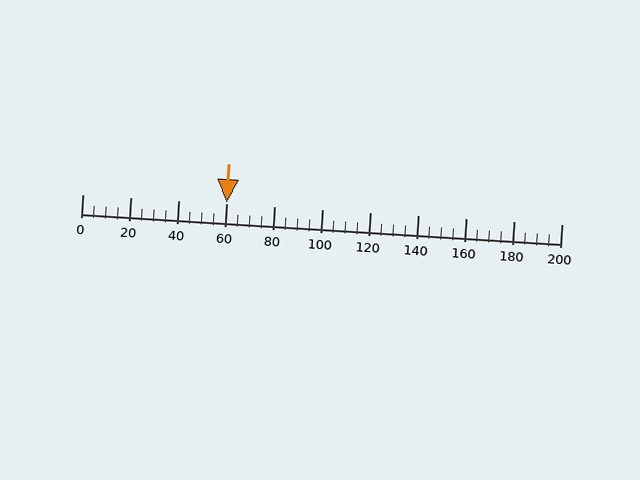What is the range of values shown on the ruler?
The ruler shows values from 0 to 200.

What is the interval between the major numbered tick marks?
The major tick marks are spaced 20 units apart.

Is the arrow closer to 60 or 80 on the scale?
The arrow is closer to 60.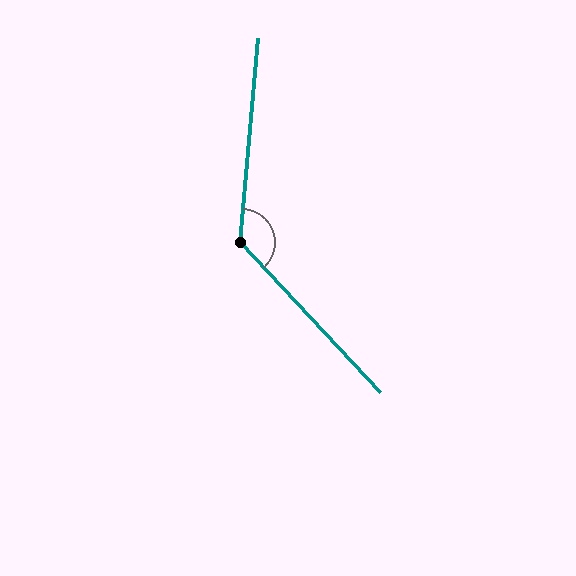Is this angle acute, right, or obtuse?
It is obtuse.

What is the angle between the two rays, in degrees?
Approximately 132 degrees.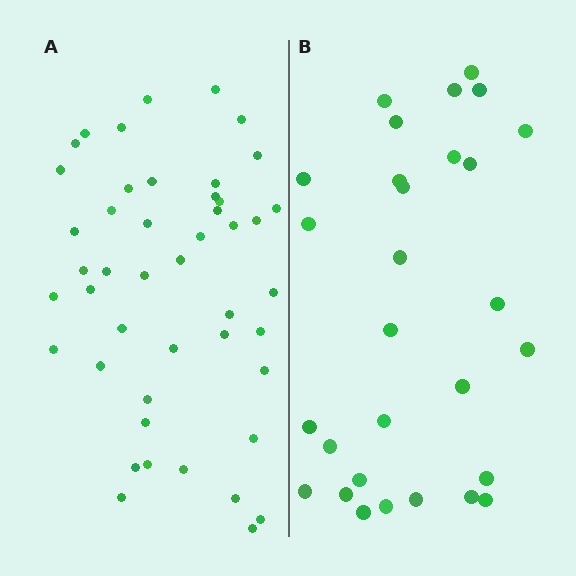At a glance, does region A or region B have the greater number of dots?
Region A (the left region) has more dots.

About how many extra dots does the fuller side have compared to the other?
Region A has approximately 15 more dots than region B.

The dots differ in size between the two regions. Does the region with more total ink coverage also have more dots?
No. Region B has more total ink coverage because its dots are larger, but region A actually contains more individual dots. Total area can be misleading — the number of items is what matters here.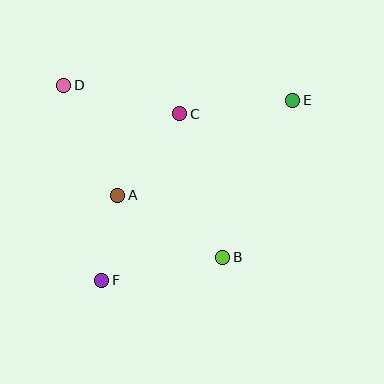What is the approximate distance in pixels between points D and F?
The distance between D and F is approximately 199 pixels.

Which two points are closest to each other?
Points A and F are closest to each other.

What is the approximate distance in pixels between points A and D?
The distance between A and D is approximately 123 pixels.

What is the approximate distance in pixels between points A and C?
The distance between A and C is approximately 102 pixels.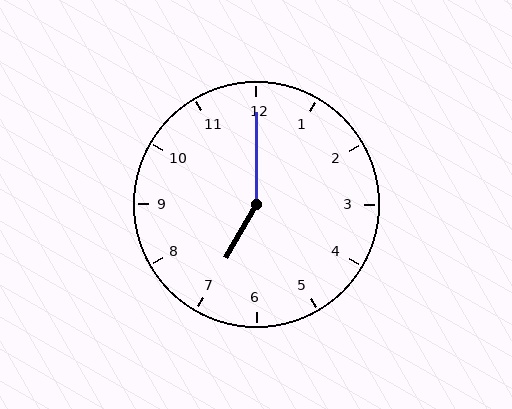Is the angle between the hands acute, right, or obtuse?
It is obtuse.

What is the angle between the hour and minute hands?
Approximately 150 degrees.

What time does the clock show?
7:00.